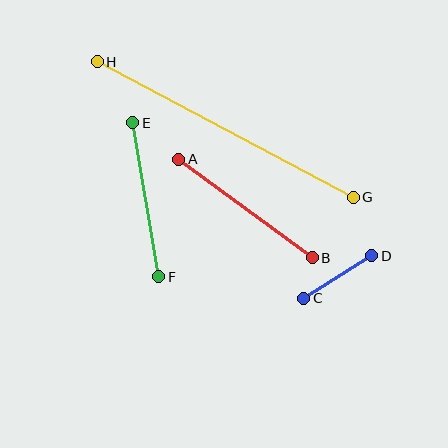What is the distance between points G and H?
The distance is approximately 290 pixels.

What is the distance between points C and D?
The distance is approximately 80 pixels.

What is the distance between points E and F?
The distance is approximately 156 pixels.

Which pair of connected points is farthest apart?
Points G and H are farthest apart.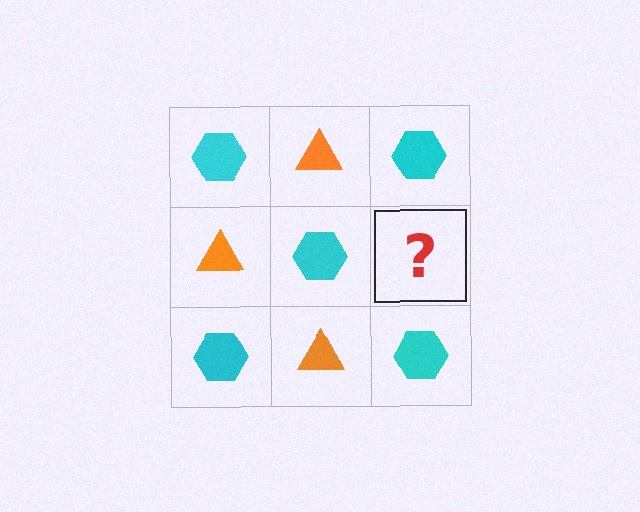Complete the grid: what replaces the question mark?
The question mark should be replaced with an orange triangle.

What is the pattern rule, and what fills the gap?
The rule is that it alternates cyan hexagon and orange triangle in a checkerboard pattern. The gap should be filled with an orange triangle.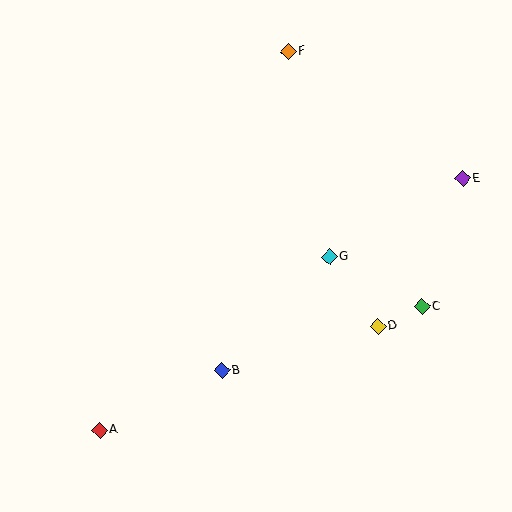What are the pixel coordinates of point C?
Point C is at (422, 307).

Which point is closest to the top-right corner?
Point E is closest to the top-right corner.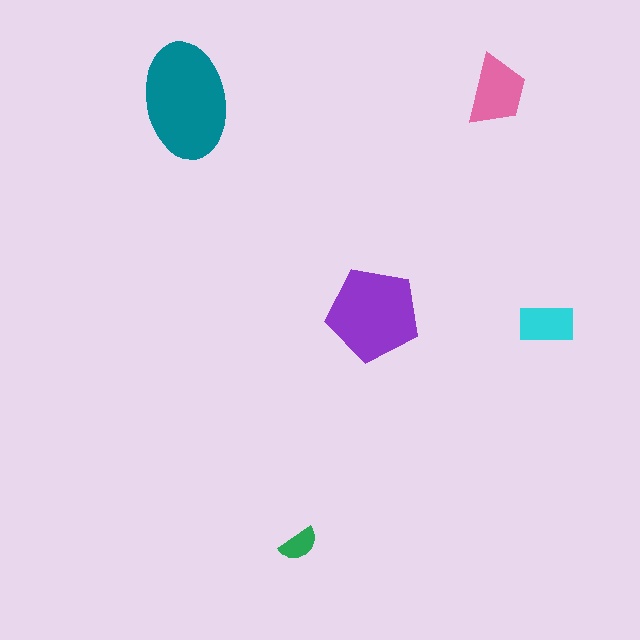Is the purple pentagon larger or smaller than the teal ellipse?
Smaller.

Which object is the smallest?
The green semicircle.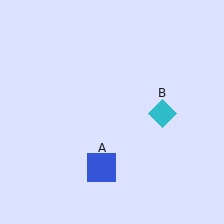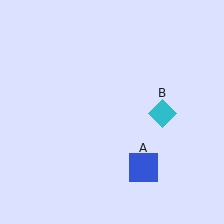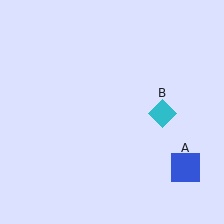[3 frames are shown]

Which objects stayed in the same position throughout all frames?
Cyan diamond (object B) remained stationary.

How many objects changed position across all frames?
1 object changed position: blue square (object A).